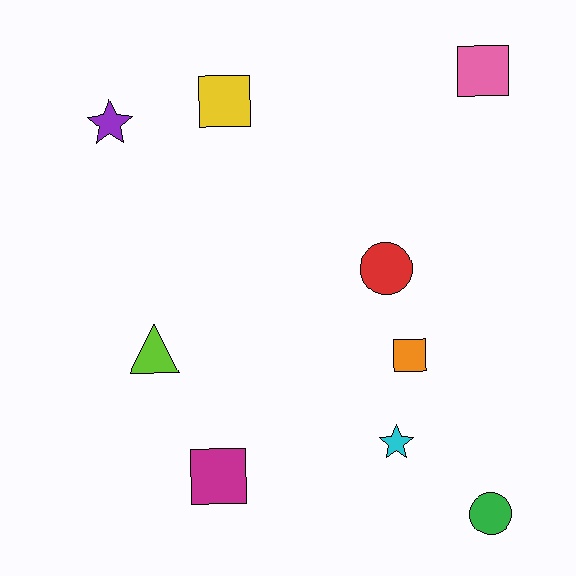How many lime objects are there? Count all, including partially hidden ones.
There is 1 lime object.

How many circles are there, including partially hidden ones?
There are 2 circles.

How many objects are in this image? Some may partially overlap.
There are 9 objects.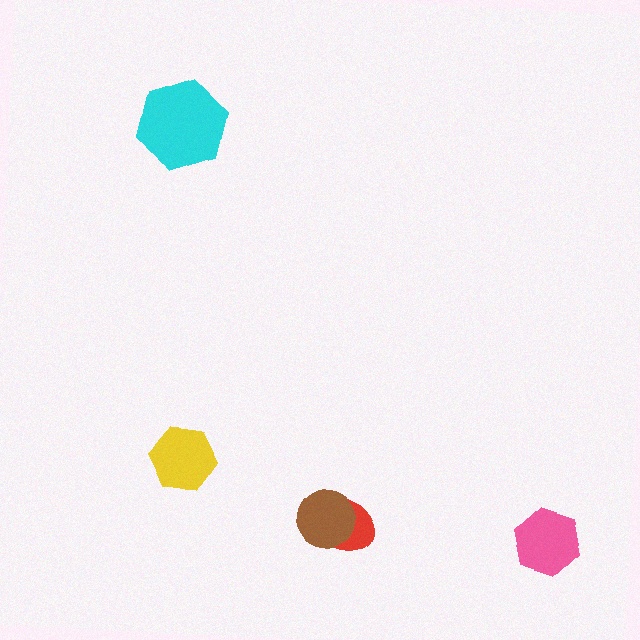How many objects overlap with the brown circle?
1 object overlaps with the brown circle.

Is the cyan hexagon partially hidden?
No, no other shape covers it.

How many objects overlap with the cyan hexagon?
0 objects overlap with the cyan hexagon.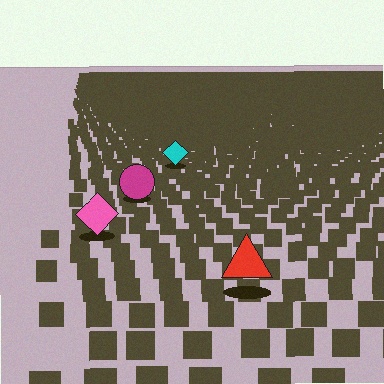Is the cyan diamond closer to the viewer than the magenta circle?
No. The magenta circle is closer — you can tell from the texture gradient: the ground texture is coarser near it.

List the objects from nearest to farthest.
From nearest to farthest: the red triangle, the pink diamond, the magenta circle, the cyan diamond.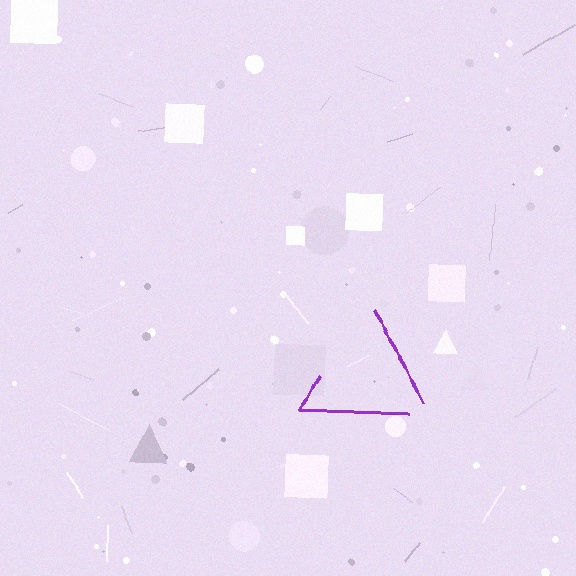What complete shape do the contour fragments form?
The contour fragments form a triangle.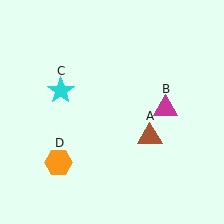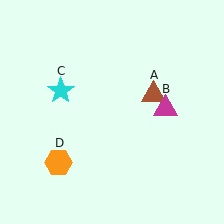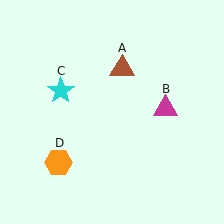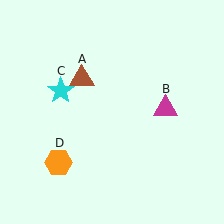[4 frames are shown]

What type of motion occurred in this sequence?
The brown triangle (object A) rotated counterclockwise around the center of the scene.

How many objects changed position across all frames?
1 object changed position: brown triangle (object A).